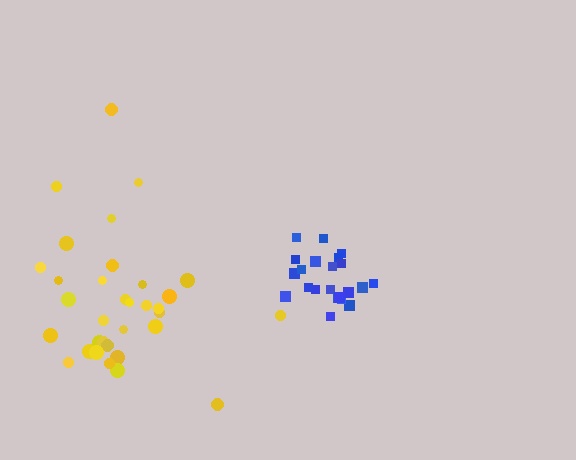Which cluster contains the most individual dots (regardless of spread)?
Yellow (33).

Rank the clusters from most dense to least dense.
blue, yellow.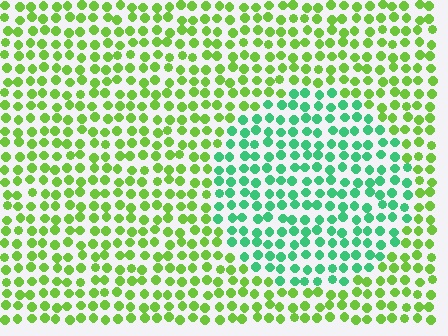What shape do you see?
I see a circle.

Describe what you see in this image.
The image is filled with small lime elements in a uniform arrangement. A circle-shaped region is visible where the elements are tinted to a slightly different hue, forming a subtle color boundary.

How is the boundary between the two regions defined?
The boundary is defined purely by a slight shift in hue (about 49 degrees). Spacing, size, and orientation are identical on both sides.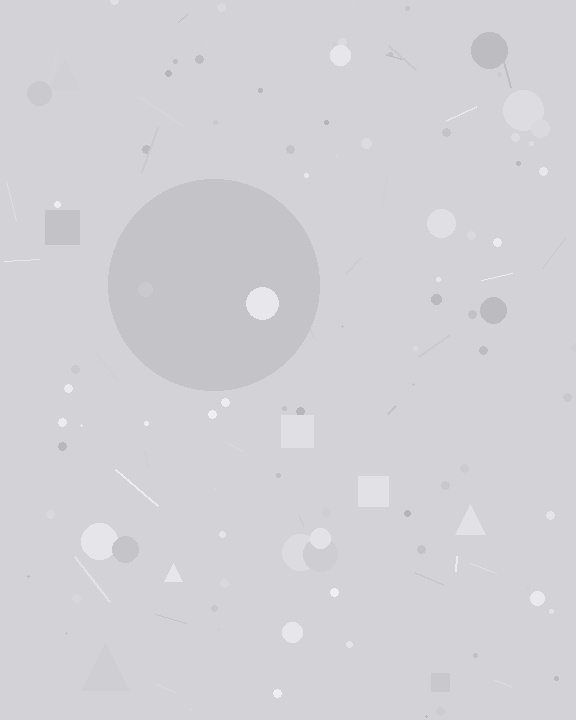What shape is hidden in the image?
A circle is hidden in the image.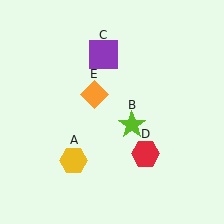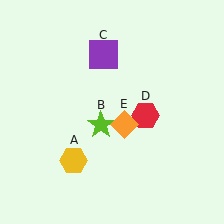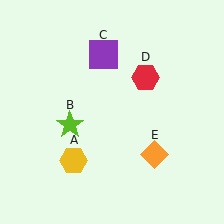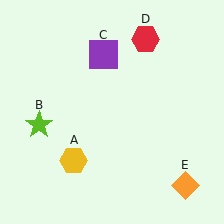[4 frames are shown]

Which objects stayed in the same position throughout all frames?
Yellow hexagon (object A) and purple square (object C) remained stationary.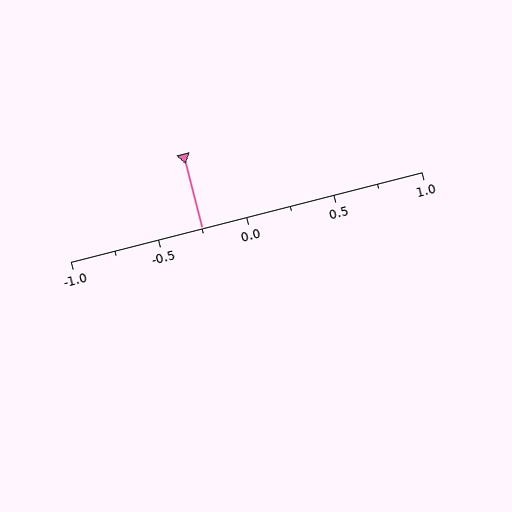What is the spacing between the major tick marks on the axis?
The major ticks are spaced 0.5 apart.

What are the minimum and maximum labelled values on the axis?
The axis runs from -1.0 to 1.0.